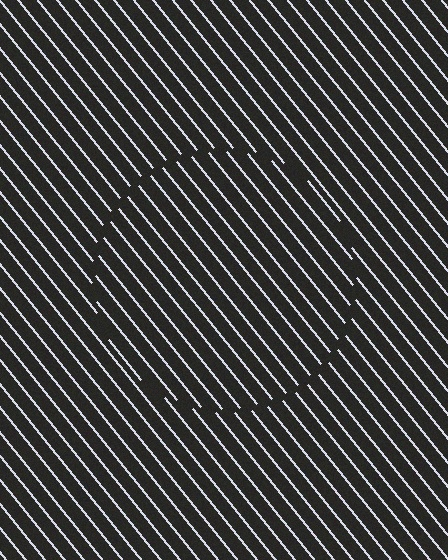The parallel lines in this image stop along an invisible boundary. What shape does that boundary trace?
An illusory circle. The interior of the shape contains the same grating, shifted by half a period — the contour is defined by the phase discontinuity where line-ends from the inner and outer gratings abut.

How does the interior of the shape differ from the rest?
The interior of the shape contains the same grating, shifted by half a period — the contour is defined by the phase discontinuity where line-ends from the inner and outer gratings abut.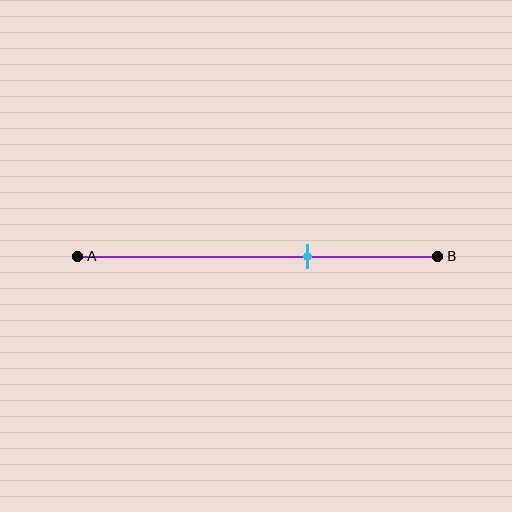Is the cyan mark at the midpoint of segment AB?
No, the mark is at about 65% from A, not at the 50% midpoint.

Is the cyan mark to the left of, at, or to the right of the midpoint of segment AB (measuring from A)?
The cyan mark is to the right of the midpoint of segment AB.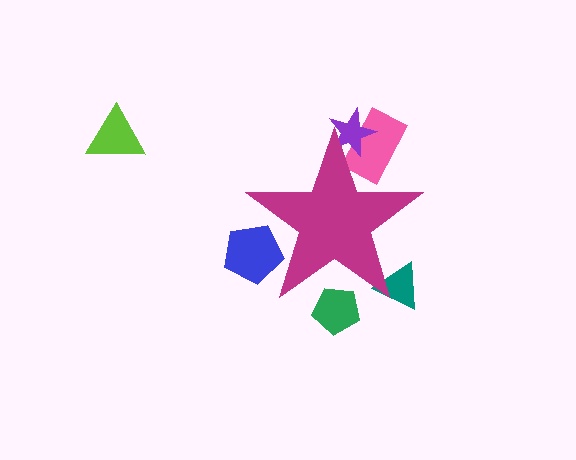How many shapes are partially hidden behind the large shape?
5 shapes are partially hidden.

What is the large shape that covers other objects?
A magenta star.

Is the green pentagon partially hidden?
Yes, the green pentagon is partially hidden behind the magenta star.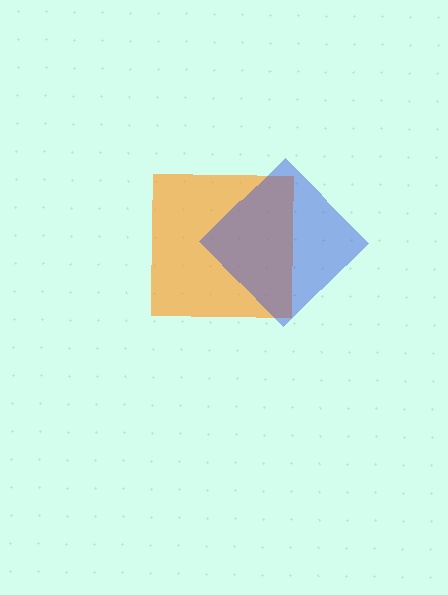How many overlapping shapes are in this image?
There are 2 overlapping shapes in the image.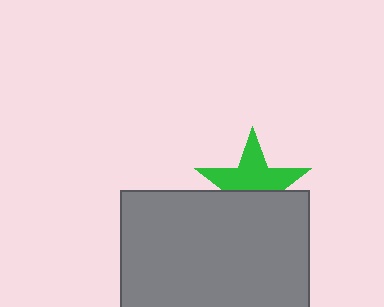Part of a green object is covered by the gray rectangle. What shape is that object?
It is a star.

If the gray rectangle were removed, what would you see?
You would see the complete green star.